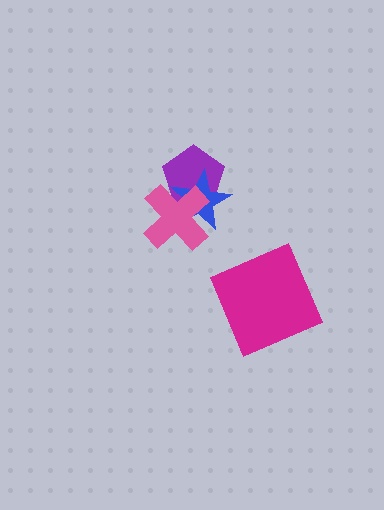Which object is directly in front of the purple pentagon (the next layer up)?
The blue star is directly in front of the purple pentagon.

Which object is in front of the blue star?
The pink cross is in front of the blue star.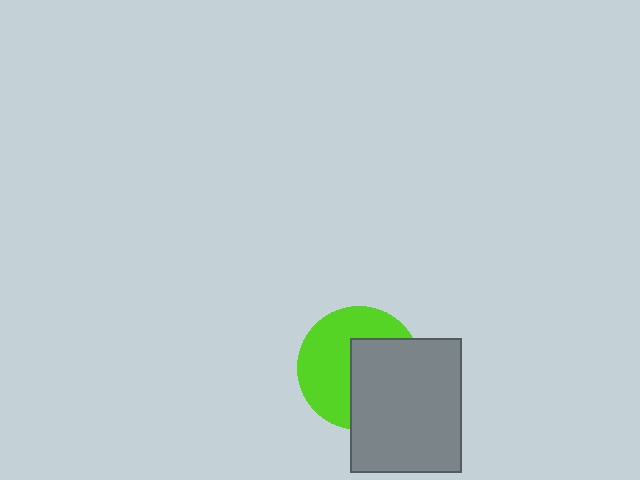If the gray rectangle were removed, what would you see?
You would see the complete lime circle.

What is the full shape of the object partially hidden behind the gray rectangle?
The partially hidden object is a lime circle.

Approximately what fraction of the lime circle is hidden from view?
Roughly 47% of the lime circle is hidden behind the gray rectangle.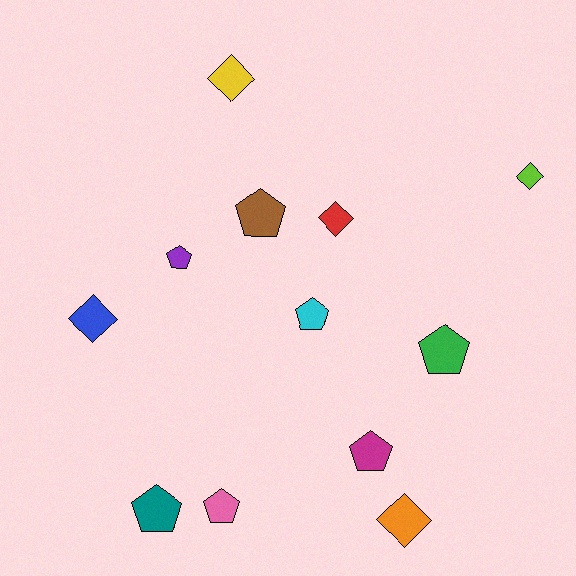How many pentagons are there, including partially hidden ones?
There are 7 pentagons.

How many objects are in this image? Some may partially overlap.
There are 12 objects.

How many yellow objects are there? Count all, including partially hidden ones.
There is 1 yellow object.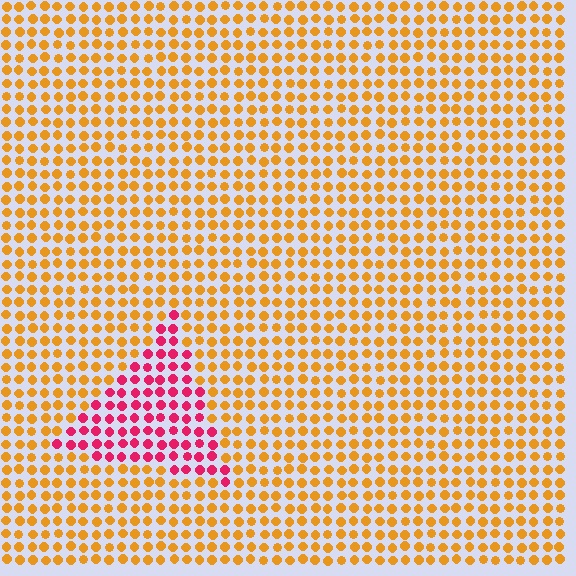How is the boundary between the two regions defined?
The boundary is defined purely by a slight shift in hue (about 59 degrees). Spacing, size, and orientation are identical on both sides.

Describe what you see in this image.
The image is filled with small orange elements in a uniform arrangement. A triangle-shaped region is visible where the elements are tinted to a slightly different hue, forming a subtle color boundary.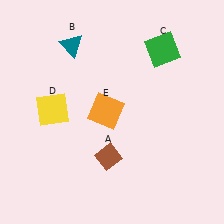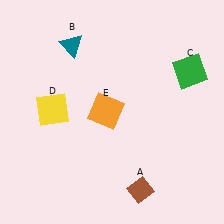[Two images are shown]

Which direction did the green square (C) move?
The green square (C) moved right.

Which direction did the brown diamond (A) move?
The brown diamond (A) moved down.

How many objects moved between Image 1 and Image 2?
2 objects moved between the two images.